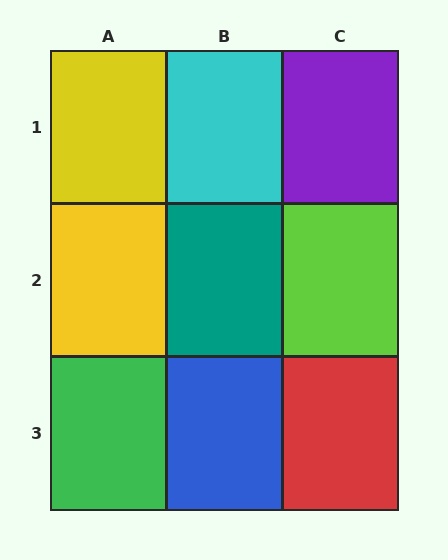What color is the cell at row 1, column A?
Yellow.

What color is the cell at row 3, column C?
Red.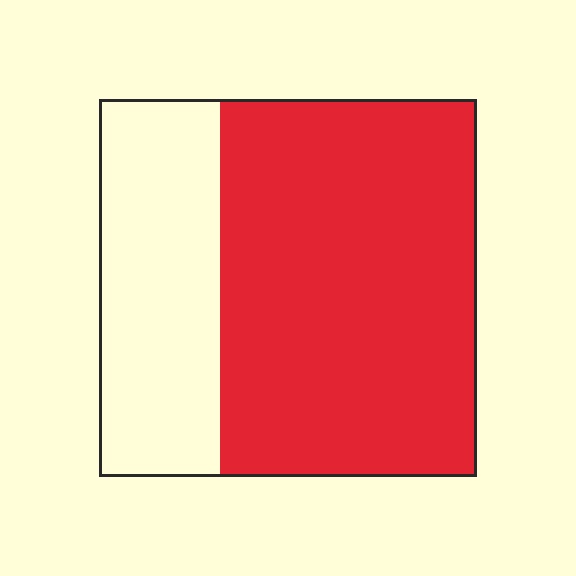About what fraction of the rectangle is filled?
About two thirds (2/3).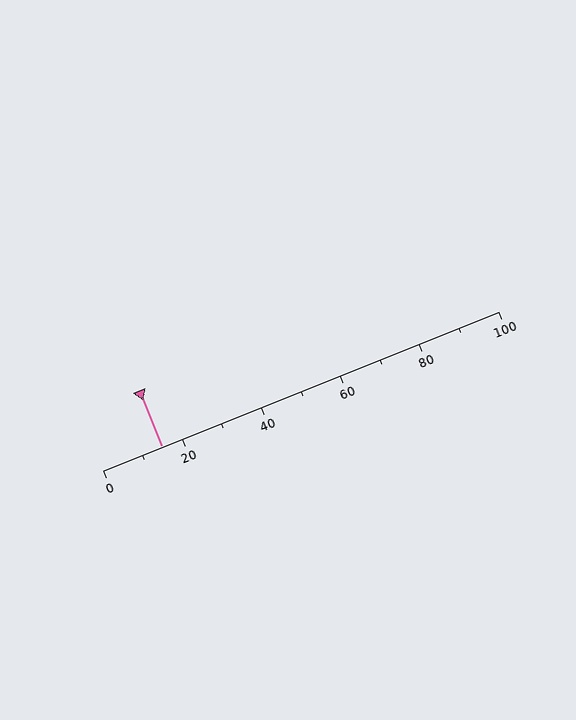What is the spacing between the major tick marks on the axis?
The major ticks are spaced 20 apart.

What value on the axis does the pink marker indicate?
The marker indicates approximately 15.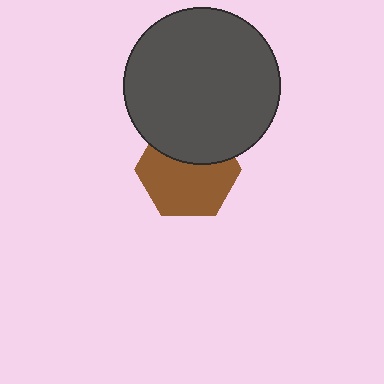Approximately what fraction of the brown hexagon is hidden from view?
Roughly 37% of the brown hexagon is hidden behind the dark gray circle.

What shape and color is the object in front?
The object in front is a dark gray circle.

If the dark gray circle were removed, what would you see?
You would see the complete brown hexagon.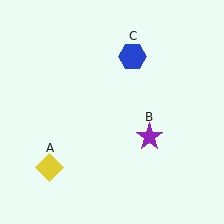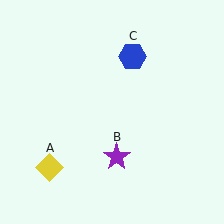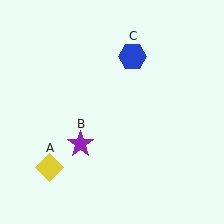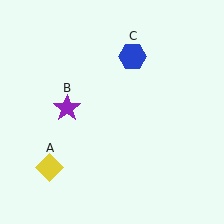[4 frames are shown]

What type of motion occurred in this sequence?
The purple star (object B) rotated clockwise around the center of the scene.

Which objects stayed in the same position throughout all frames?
Yellow diamond (object A) and blue hexagon (object C) remained stationary.